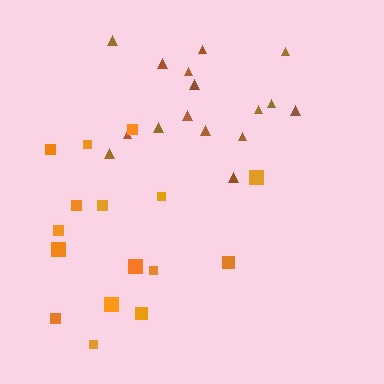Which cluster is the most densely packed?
Brown.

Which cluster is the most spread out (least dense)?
Orange.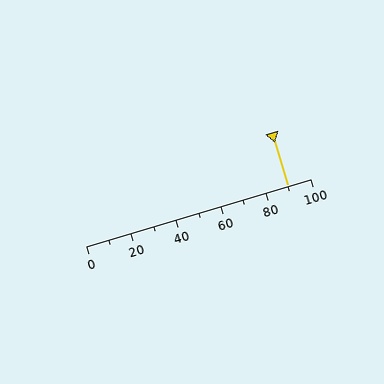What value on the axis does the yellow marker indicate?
The marker indicates approximately 90.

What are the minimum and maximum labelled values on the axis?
The axis runs from 0 to 100.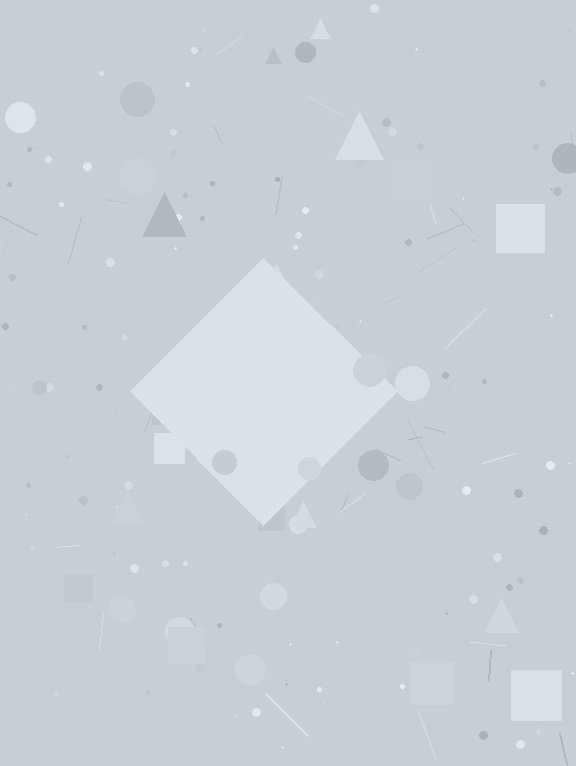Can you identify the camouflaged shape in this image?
The camouflaged shape is a diamond.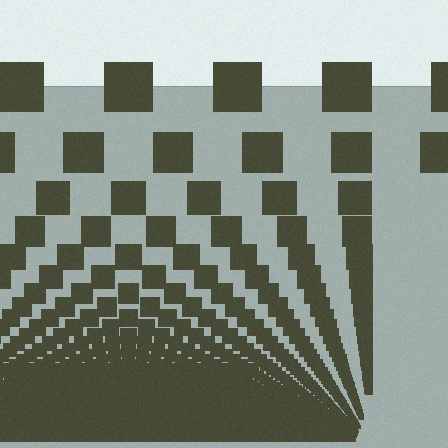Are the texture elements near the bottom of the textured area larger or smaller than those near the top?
Smaller. The gradient is inverted — elements near the bottom are smaller and denser.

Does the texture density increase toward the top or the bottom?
Density increases toward the bottom.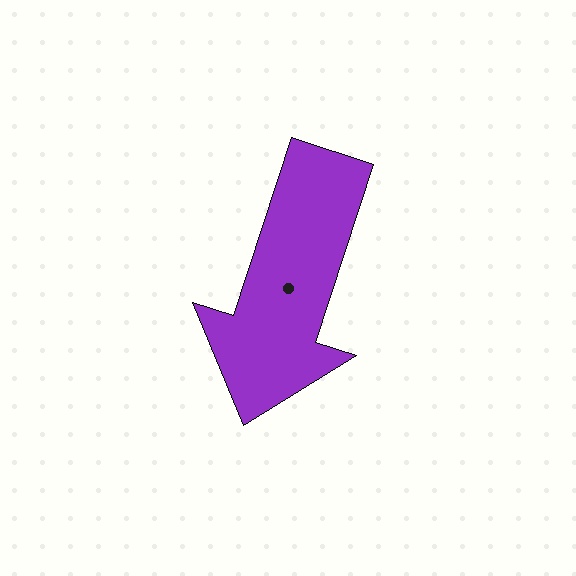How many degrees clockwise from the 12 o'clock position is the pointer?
Approximately 198 degrees.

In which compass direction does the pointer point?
South.